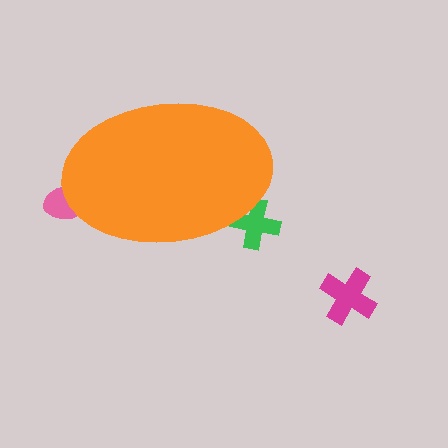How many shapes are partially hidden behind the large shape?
2 shapes are partially hidden.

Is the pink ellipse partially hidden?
Yes, the pink ellipse is partially hidden behind the orange ellipse.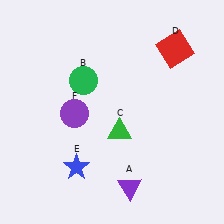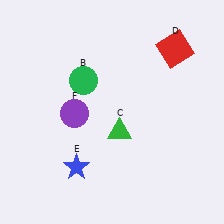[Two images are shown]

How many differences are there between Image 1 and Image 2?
There is 1 difference between the two images.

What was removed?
The purple triangle (A) was removed in Image 2.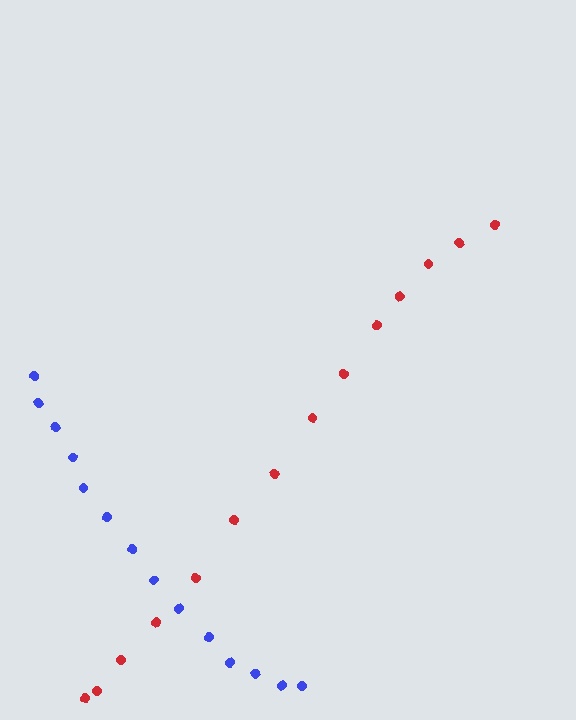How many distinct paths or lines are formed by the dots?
There are 2 distinct paths.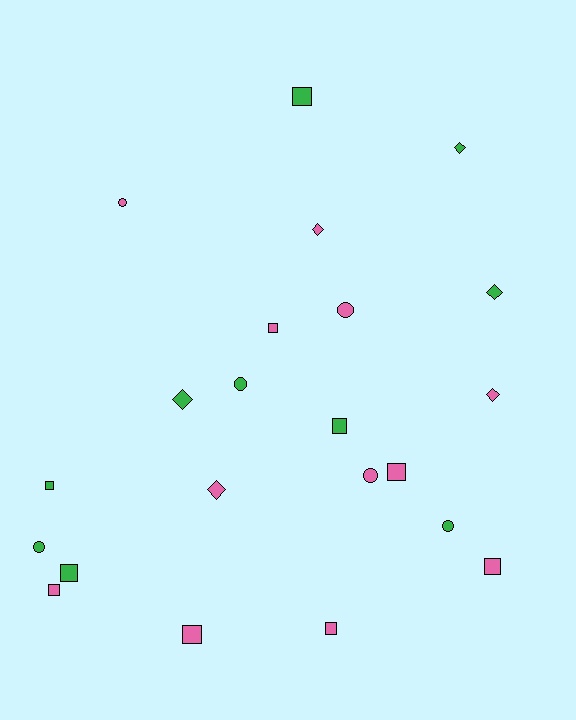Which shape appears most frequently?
Square, with 10 objects.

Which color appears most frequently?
Pink, with 12 objects.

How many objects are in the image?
There are 22 objects.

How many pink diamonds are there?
There are 3 pink diamonds.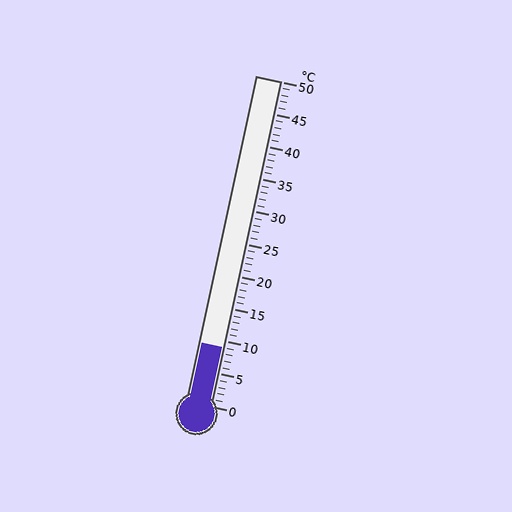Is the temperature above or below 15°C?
The temperature is below 15°C.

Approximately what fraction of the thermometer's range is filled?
The thermometer is filled to approximately 20% of its range.